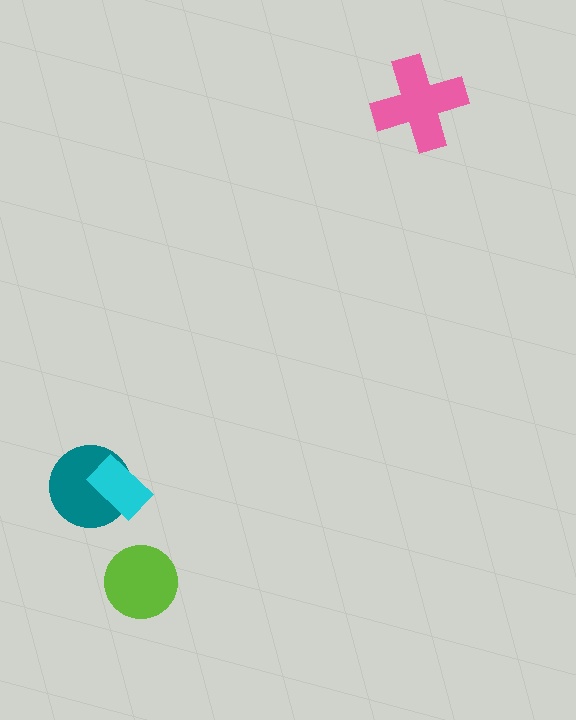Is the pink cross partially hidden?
No, no other shape covers it.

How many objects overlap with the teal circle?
1 object overlaps with the teal circle.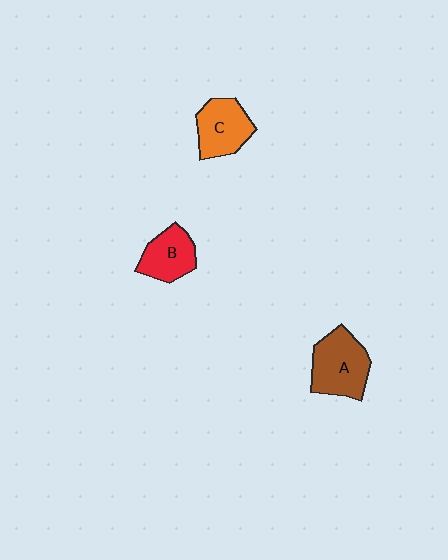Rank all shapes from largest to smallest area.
From largest to smallest: A (brown), C (orange), B (red).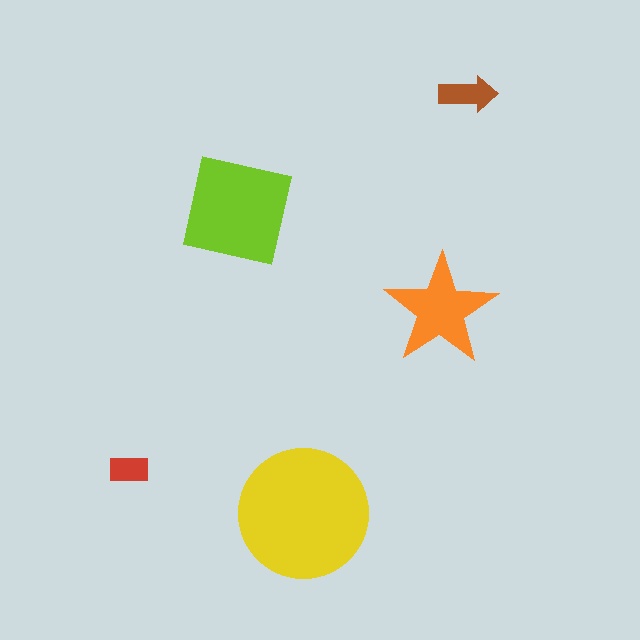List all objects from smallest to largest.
The red rectangle, the brown arrow, the orange star, the lime square, the yellow circle.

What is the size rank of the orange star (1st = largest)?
3rd.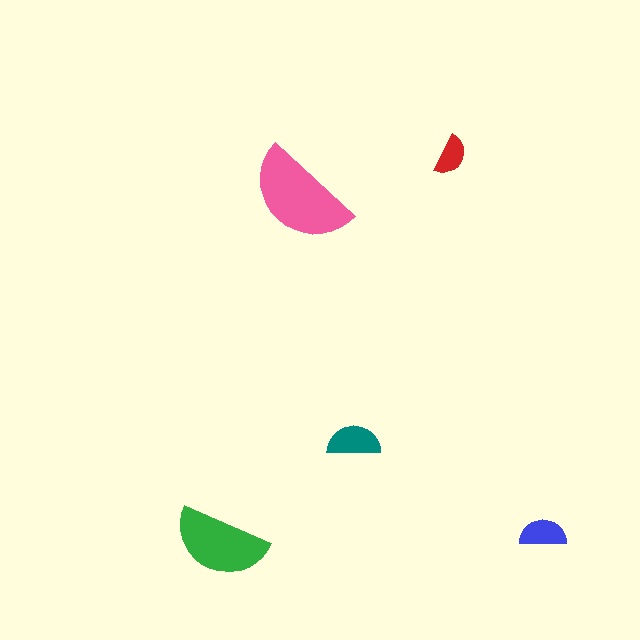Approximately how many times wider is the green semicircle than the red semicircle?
About 2.5 times wider.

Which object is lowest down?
The green semicircle is bottommost.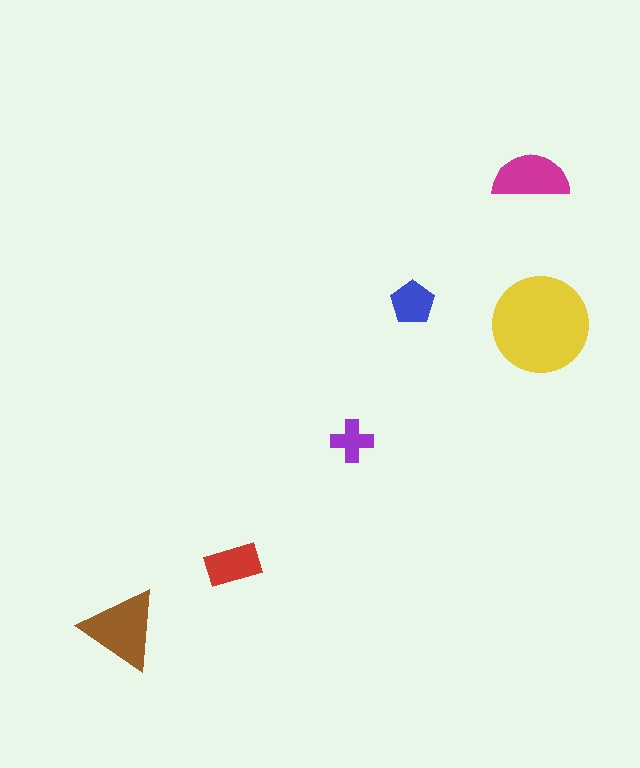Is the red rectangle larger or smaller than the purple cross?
Larger.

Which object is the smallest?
The purple cross.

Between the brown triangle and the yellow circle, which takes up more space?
The yellow circle.